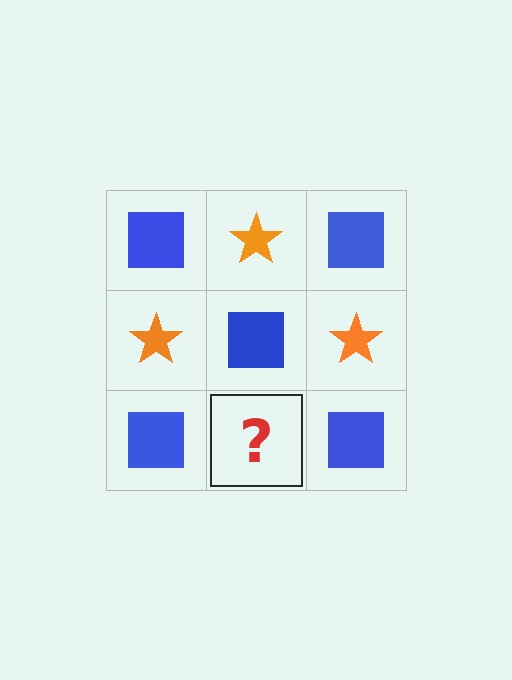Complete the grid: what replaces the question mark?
The question mark should be replaced with an orange star.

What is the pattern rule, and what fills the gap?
The rule is that it alternates blue square and orange star in a checkerboard pattern. The gap should be filled with an orange star.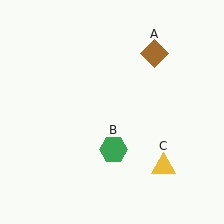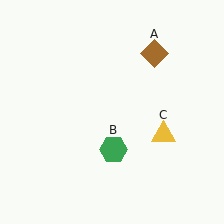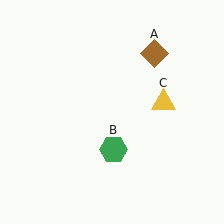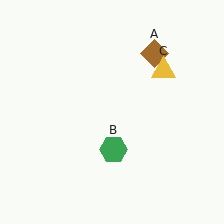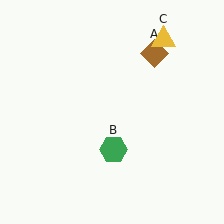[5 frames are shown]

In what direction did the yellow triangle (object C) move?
The yellow triangle (object C) moved up.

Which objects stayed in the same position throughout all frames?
Brown diamond (object A) and green hexagon (object B) remained stationary.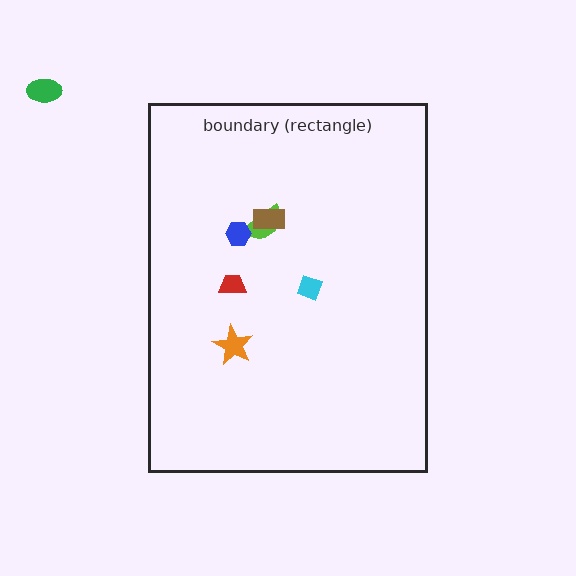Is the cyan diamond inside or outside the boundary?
Inside.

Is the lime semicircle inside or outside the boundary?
Inside.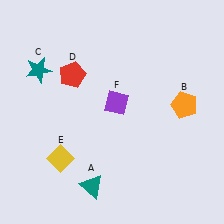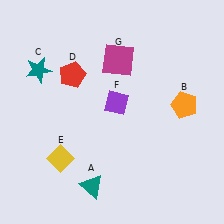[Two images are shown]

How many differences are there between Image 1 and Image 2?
There is 1 difference between the two images.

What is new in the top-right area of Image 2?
A magenta square (G) was added in the top-right area of Image 2.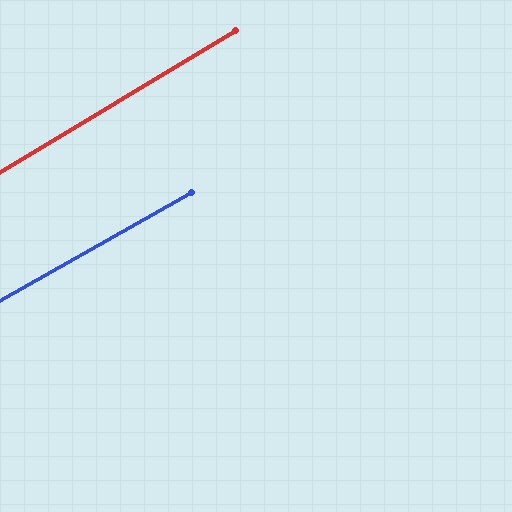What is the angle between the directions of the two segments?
Approximately 2 degrees.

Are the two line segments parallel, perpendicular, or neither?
Parallel — their directions differ by only 1.6°.